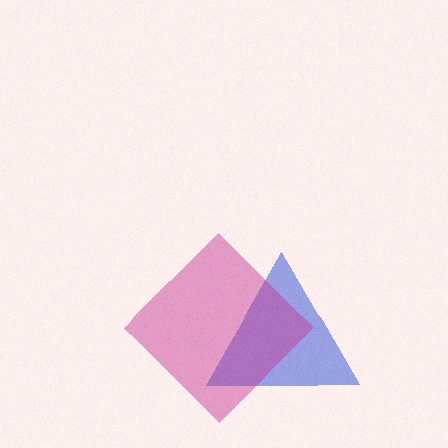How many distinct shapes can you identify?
There are 2 distinct shapes: a blue triangle, a magenta diamond.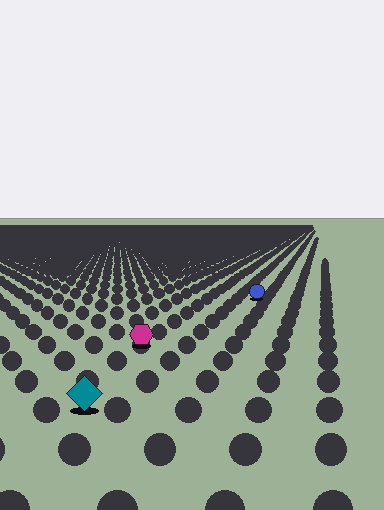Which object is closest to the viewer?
The teal diamond is closest. The texture marks near it are larger and more spread out.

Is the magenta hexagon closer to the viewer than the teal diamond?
No. The teal diamond is closer — you can tell from the texture gradient: the ground texture is coarser near it.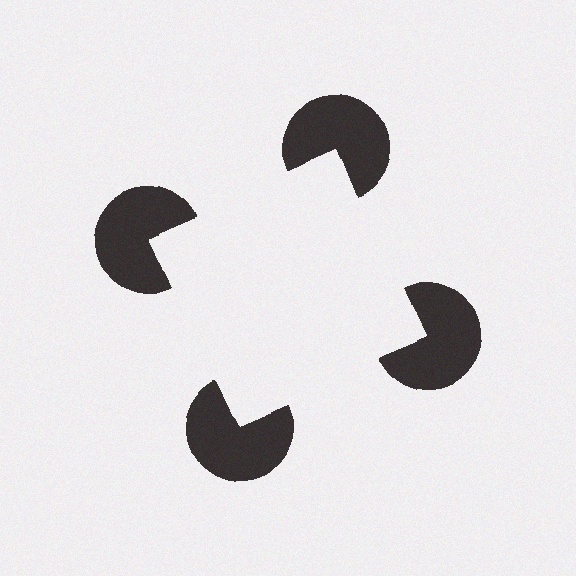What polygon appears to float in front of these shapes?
An illusory square — its edges are inferred from the aligned wedge cuts in the pac-man discs, not physically drawn.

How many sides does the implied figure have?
4 sides.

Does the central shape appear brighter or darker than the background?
It typically appears slightly brighter than the background, even though no actual brightness change is drawn.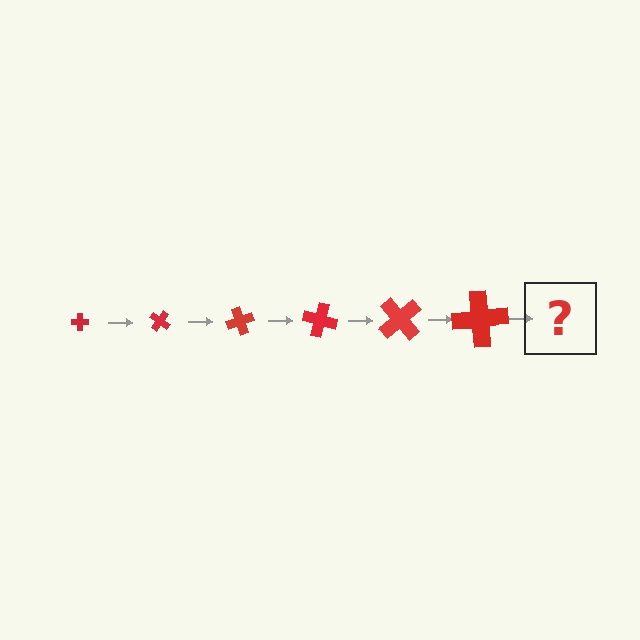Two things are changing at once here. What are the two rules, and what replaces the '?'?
The two rules are that the cross grows larger each step and it rotates 35 degrees each step. The '?' should be a cross, larger than the previous one and rotated 210 degrees from the start.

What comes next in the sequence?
The next element should be a cross, larger than the previous one and rotated 210 degrees from the start.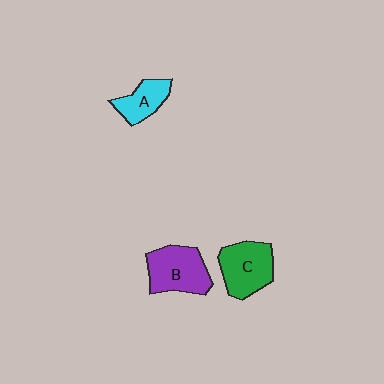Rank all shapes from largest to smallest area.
From largest to smallest: B (purple), C (green), A (cyan).